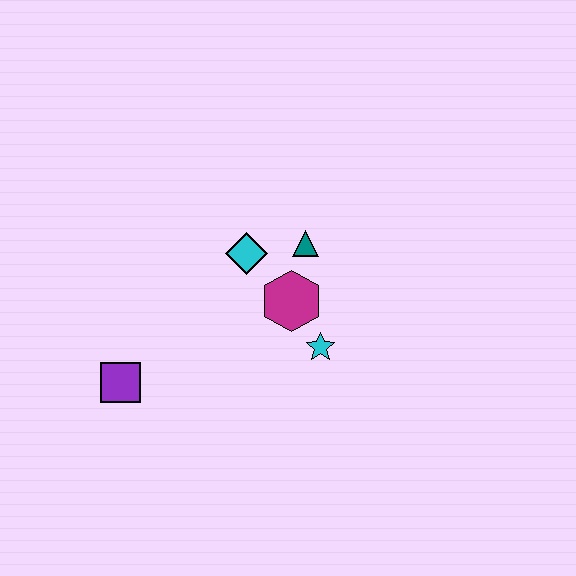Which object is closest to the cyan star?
The magenta hexagon is closest to the cyan star.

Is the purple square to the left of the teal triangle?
Yes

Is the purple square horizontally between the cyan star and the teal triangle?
No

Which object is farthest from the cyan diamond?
The purple square is farthest from the cyan diamond.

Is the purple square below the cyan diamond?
Yes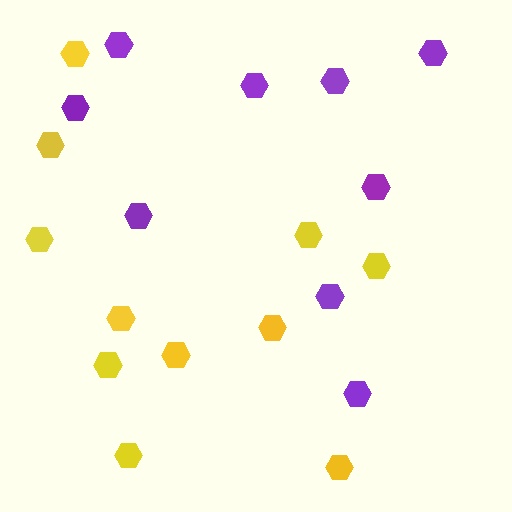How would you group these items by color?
There are 2 groups: one group of purple hexagons (9) and one group of yellow hexagons (11).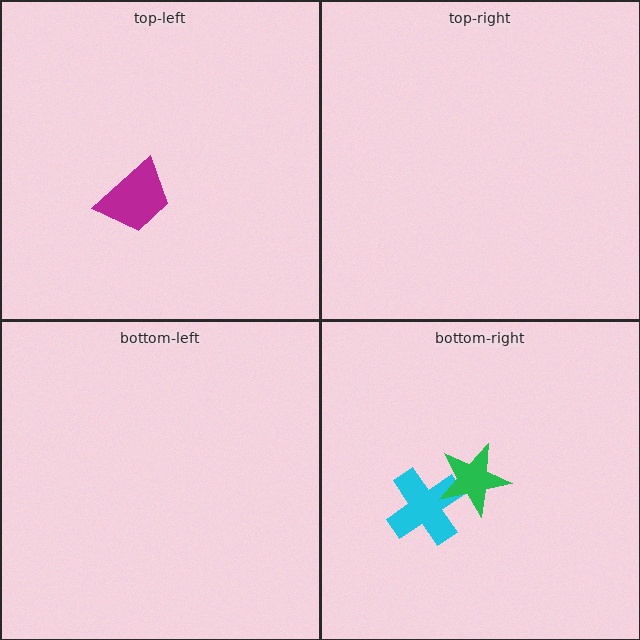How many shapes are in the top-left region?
1.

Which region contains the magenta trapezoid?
The top-left region.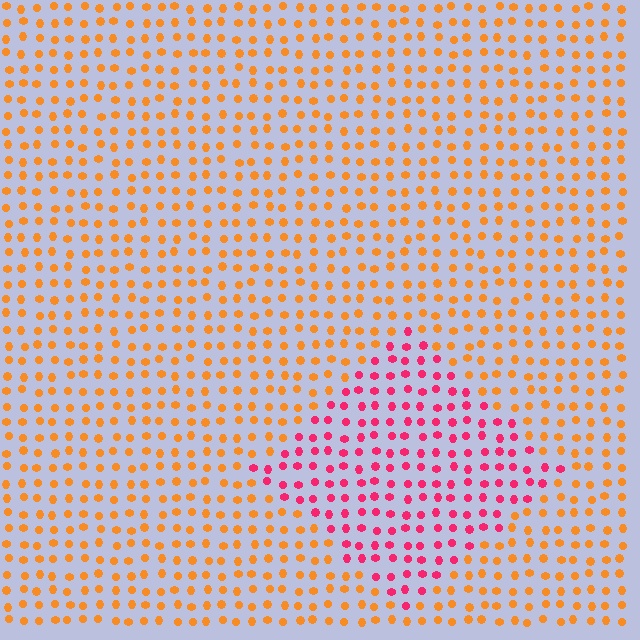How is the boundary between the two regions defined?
The boundary is defined purely by a slight shift in hue (about 51 degrees). Spacing, size, and orientation are identical on both sides.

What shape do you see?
I see a diamond.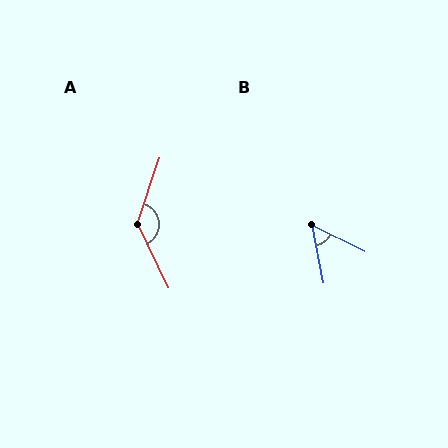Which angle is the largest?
A, at approximately 136 degrees.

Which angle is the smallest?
B, at approximately 52 degrees.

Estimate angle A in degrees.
Approximately 136 degrees.